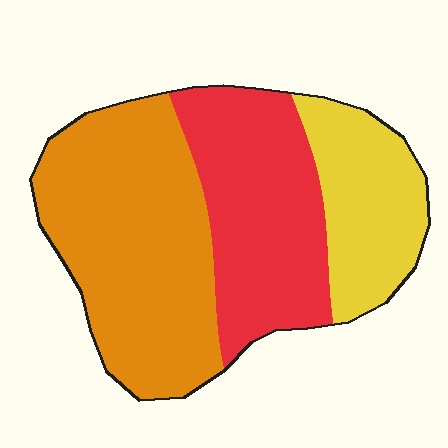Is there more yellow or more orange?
Orange.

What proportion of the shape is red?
Red covers 33% of the shape.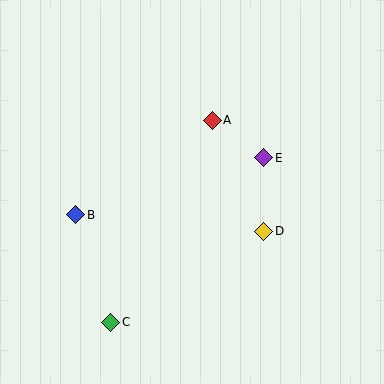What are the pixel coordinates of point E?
Point E is at (264, 158).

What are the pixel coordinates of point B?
Point B is at (76, 215).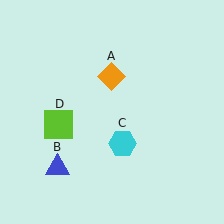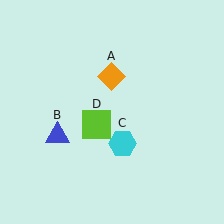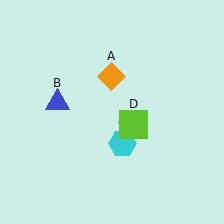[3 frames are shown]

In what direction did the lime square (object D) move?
The lime square (object D) moved right.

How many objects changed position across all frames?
2 objects changed position: blue triangle (object B), lime square (object D).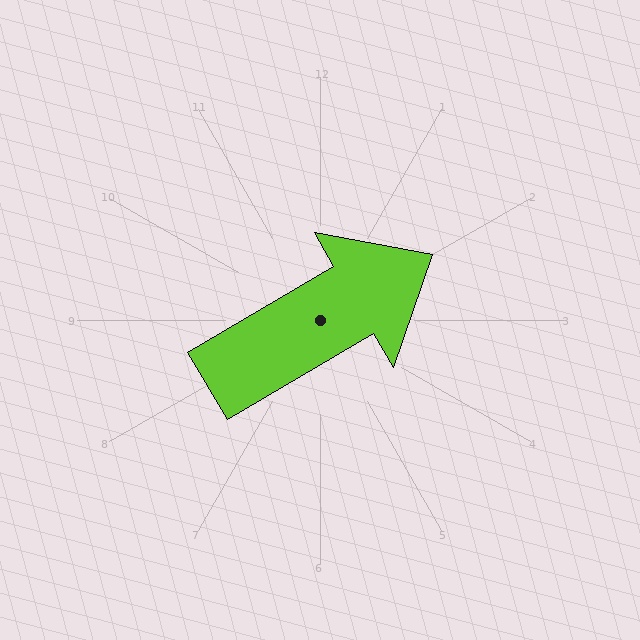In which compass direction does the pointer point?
Northeast.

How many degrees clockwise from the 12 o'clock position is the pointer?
Approximately 60 degrees.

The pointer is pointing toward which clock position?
Roughly 2 o'clock.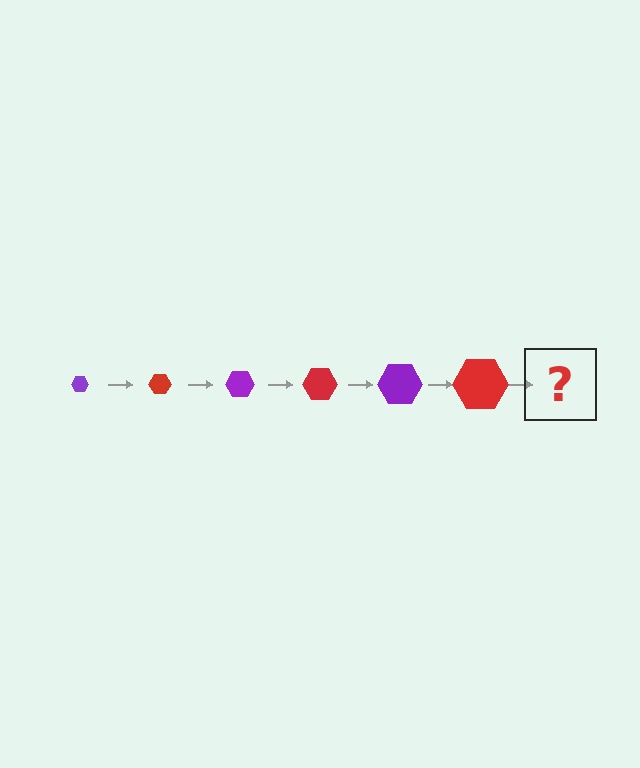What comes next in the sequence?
The next element should be a purple hexagon, larger than the previous one.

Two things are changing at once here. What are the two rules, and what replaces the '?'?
The two rules are that the hexagon grows larger each step and the color cycles through purple and red. The '?' should be a purple hexagon, larger than the previous one.